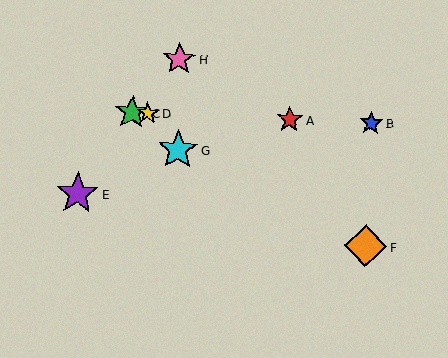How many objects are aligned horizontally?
4 objects (A, B, C, D) are aligned horizontally.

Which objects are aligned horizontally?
Objects A, B, C, D are aligned horizontally.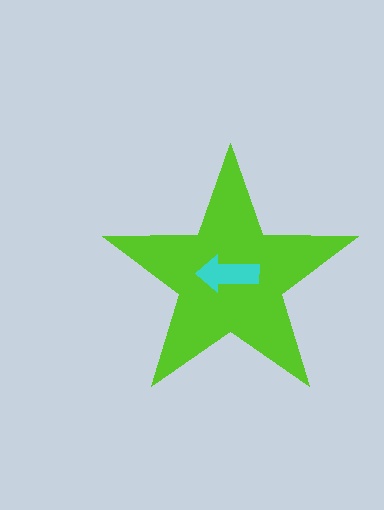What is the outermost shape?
The lime star.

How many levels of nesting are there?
2.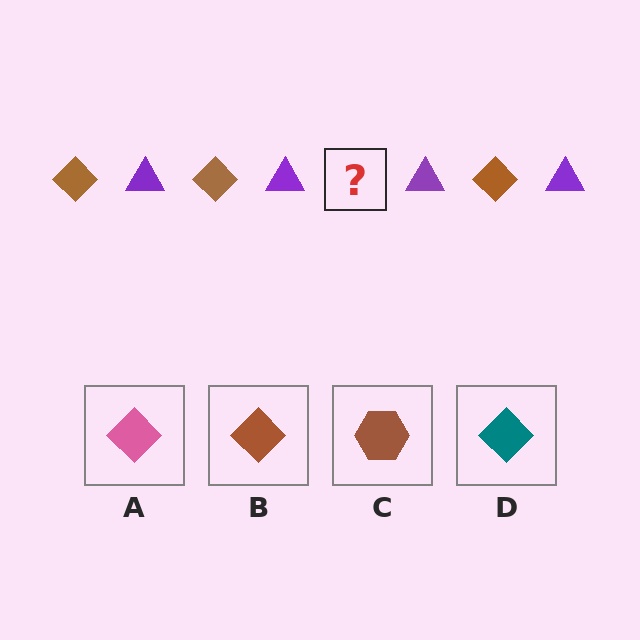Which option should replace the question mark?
Option B.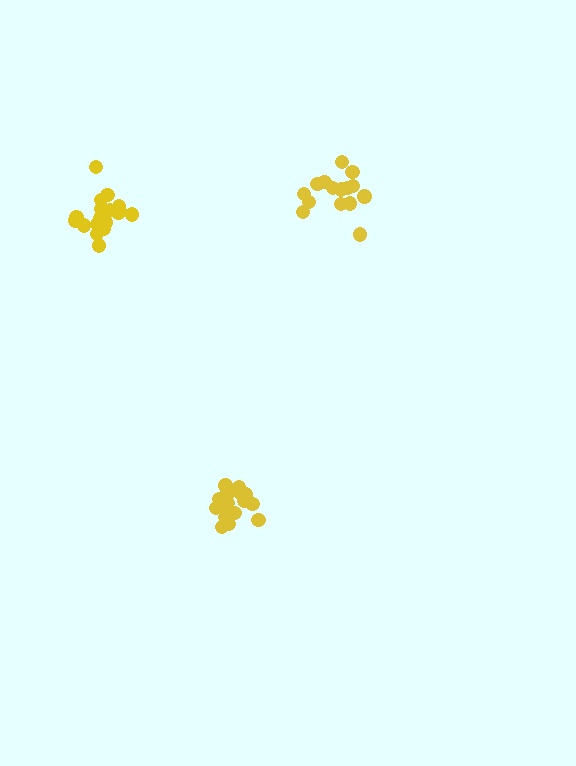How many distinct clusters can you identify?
There are 3 distinct clusters.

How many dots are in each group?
Group 1: 21 dots, Group 2: 20 dots, Group 3: 16 dots (57 total).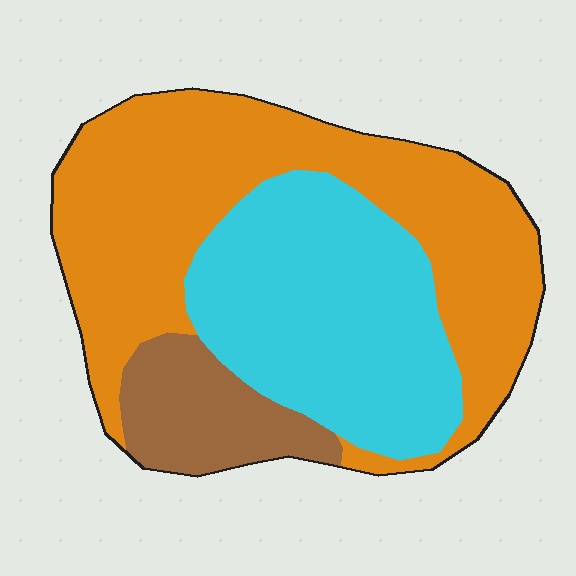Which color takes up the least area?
Brown, at roughly 15%.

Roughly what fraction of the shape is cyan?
Cyan takes up about three eighths (3/8) of the shape.